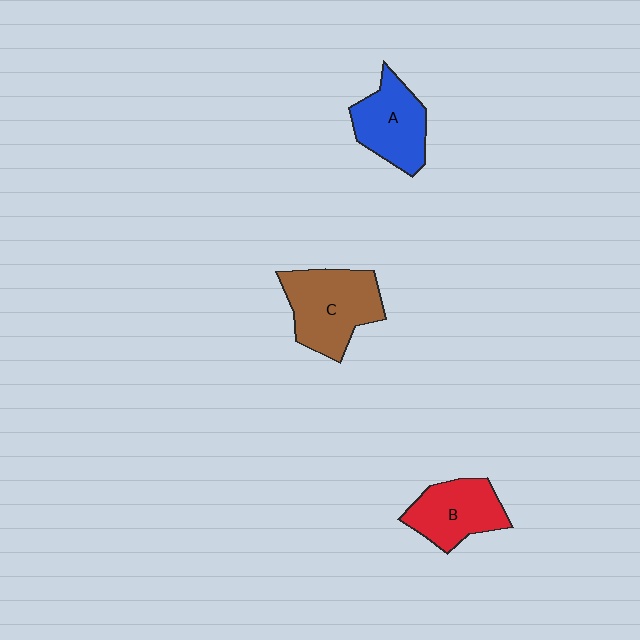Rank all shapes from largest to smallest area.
From largest to smallest: C (brown), A (blue), B (red).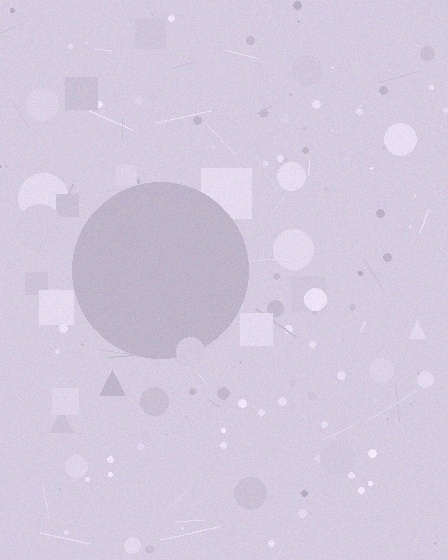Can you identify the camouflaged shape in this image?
The camouflaged shape is a circle.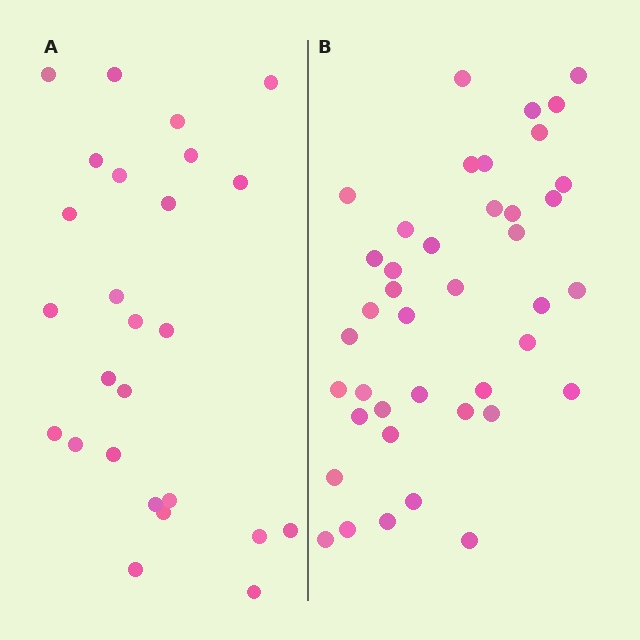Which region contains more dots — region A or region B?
Region B (the right region) has more dots.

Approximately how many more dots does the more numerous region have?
Region B has approximately 15 more dots than region A.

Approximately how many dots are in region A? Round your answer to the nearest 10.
About 30 dots. (The exact count is 26, which rounds to 30.)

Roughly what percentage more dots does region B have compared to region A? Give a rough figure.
About 60% more.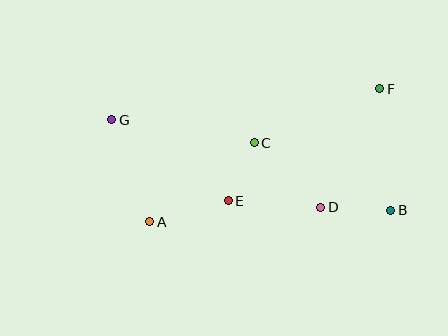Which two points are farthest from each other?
Points B and G are farthest from each other.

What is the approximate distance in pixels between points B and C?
The distance between B and C is approximately 152 pixels.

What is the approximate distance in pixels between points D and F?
The distance between D and F is approximately 132 pixels.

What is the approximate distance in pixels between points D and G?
The distance between D and G is approximately 227 pixels.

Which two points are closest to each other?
Points C and E are closest to each other.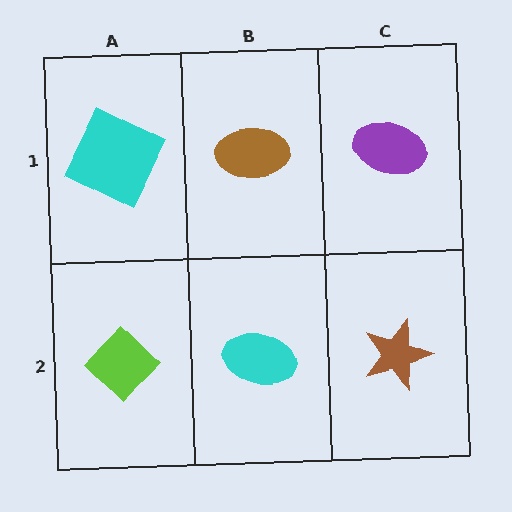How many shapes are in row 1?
3 shapes.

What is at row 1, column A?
A cyan square.